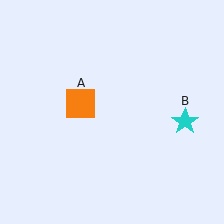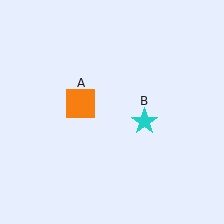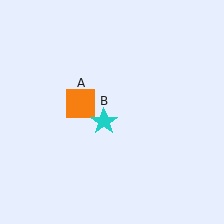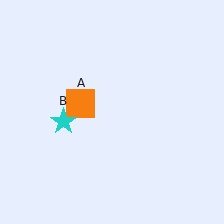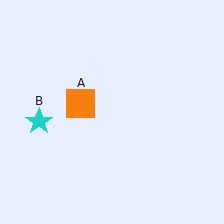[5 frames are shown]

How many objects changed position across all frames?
1 object changed position: cyan star (object B).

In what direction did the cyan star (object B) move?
The cyan star (object B) moved left.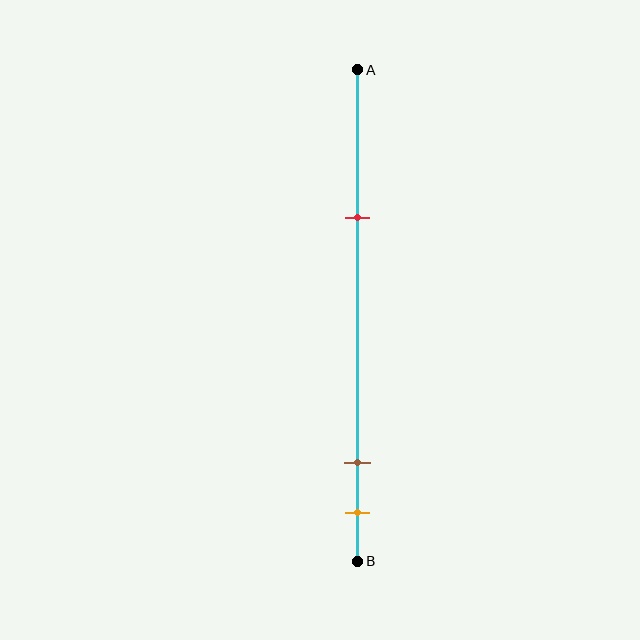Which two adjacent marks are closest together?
The brown and orange marks are the closest adjacent pair.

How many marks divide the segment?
There are 3 marks dividing the segment.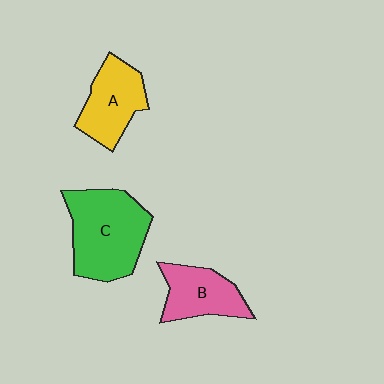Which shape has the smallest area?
Shape B (pink).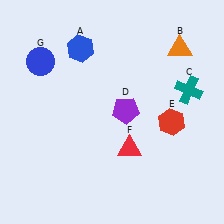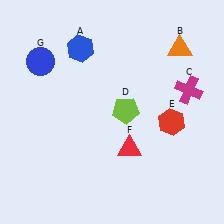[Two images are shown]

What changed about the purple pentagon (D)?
In Image 1, D is purple. In Image 2, it changed to lime.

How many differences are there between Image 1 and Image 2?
There are 2 differences between the two images.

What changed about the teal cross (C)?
In Image 1, C is teal. In Image 2, it changed to magenta.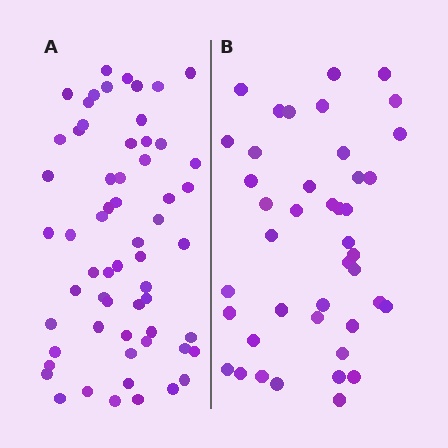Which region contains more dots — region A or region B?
Region A (the left region) has more dots.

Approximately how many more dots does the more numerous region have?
Region A has approximately 20 more dots than region B.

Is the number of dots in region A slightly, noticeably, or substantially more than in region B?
Region A has noticeably more, but not dramatically so. The ratio is roughly 1.4 to 1.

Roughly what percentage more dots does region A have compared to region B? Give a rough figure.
About 45% more.